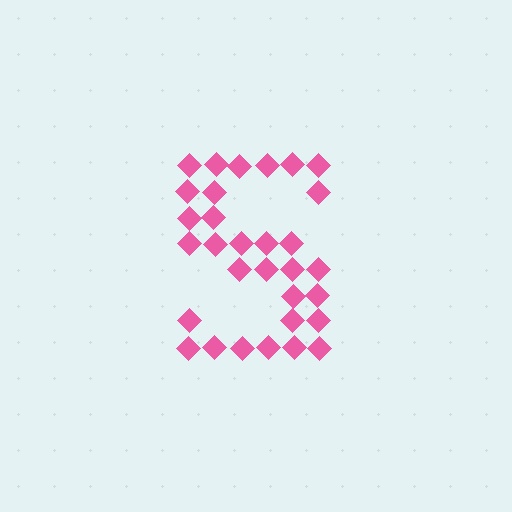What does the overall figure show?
The overall figure shows the letter S.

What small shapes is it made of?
It is made of small diamonds.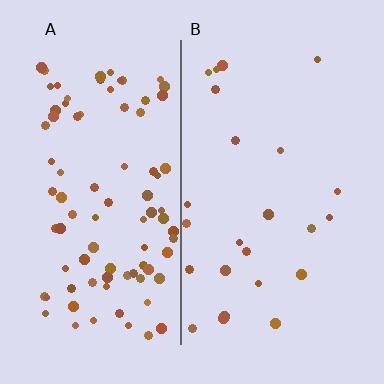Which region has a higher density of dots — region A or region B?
A (the left).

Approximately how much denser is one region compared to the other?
Approximately 3.6× — region A over region B.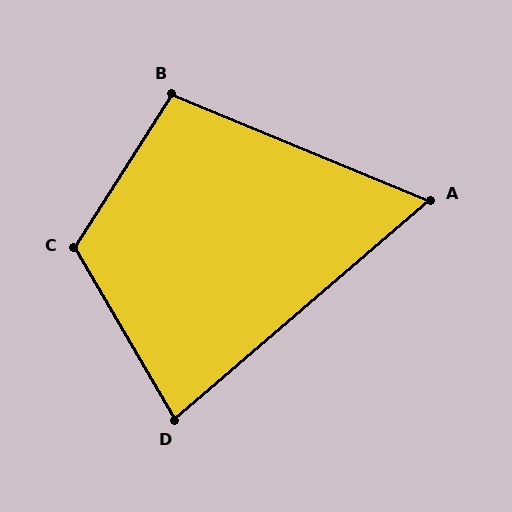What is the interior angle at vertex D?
Approximately 80 degrees (acute).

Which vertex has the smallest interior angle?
A, at approximately 63 degrees.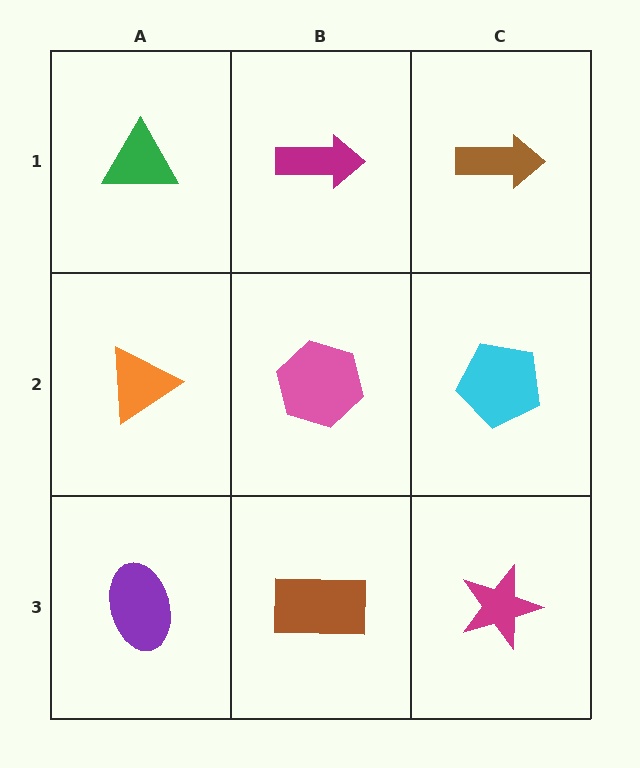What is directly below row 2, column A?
A purple ellipse.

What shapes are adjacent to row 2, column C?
A brown arrow (row 1, column C), a magenta star (row 3, column C), a pink hexagon (row 2, column B).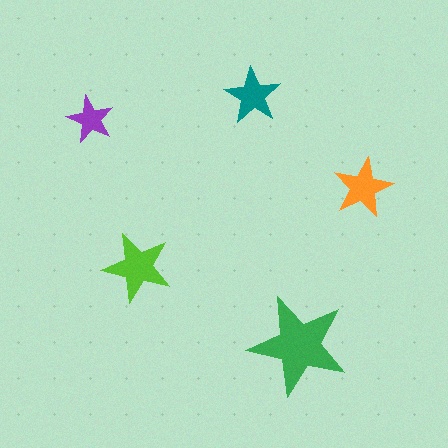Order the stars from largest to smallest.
the green one, the lime one, the orange one, the teal one, the purple one.